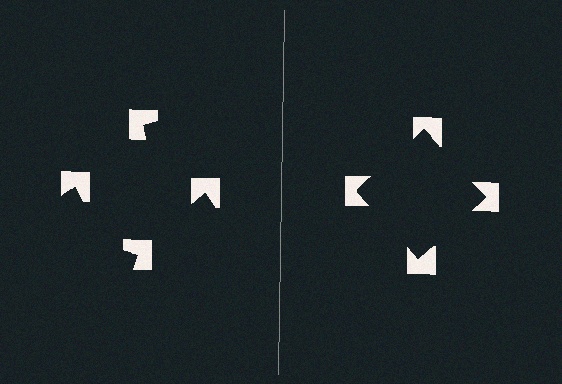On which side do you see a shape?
An illusory square appears on the right side. On the left side the wedge cuts are rotated, so no coherent shape forms.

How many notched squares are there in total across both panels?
8 — 4 on each side.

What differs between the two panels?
The notched squares are positioned identically on both sides; only the wedge orientations differ. On the right they align to a square; on the left they are misaligned.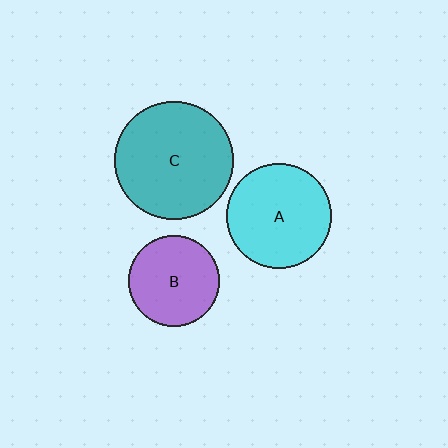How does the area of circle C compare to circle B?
Approximately 1.7 times.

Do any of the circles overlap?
No, none of the circles overlap.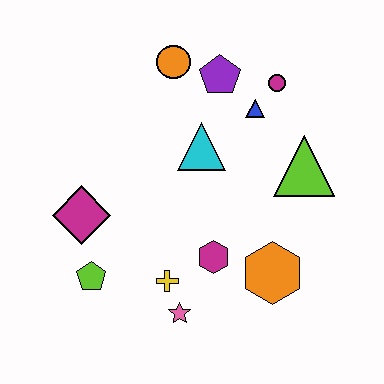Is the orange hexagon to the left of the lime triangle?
Yes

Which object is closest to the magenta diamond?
The lime pentagon is closest to the magenta diamond.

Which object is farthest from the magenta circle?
The lime pentagon is farthest from the magenta circle.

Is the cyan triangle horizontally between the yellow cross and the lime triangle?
Yes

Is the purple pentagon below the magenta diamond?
No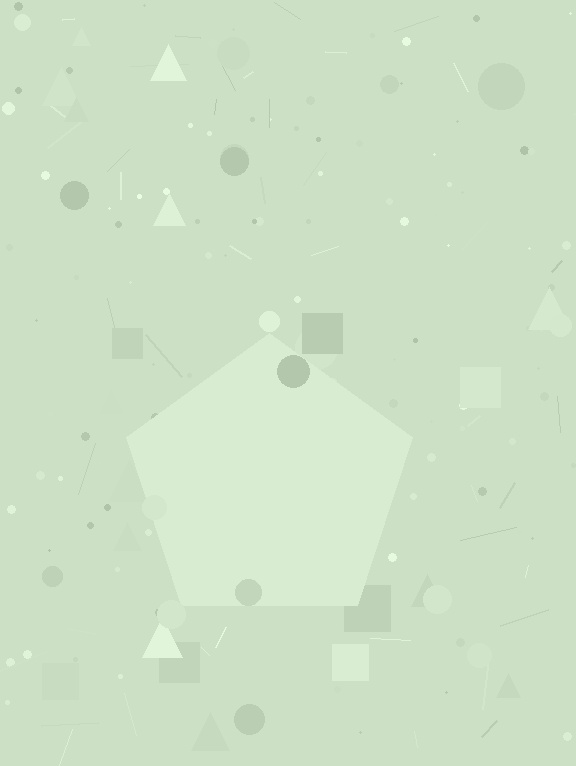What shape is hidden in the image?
A pentagon is hidden in the image.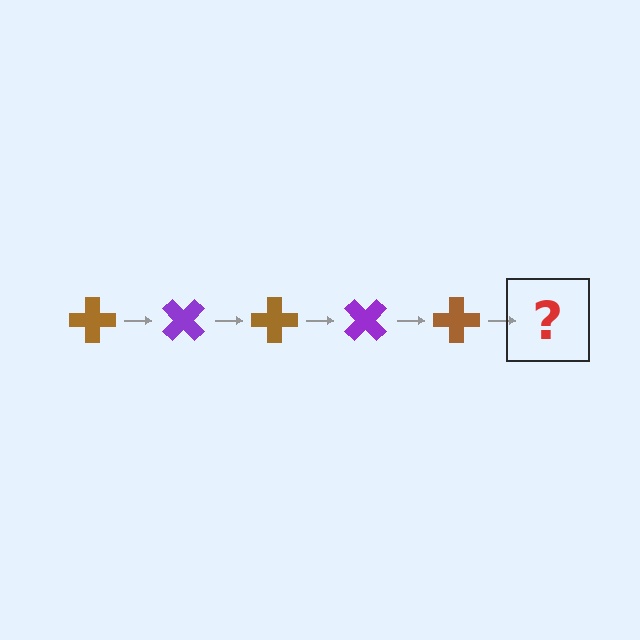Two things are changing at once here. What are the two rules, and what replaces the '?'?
The two rules are that it rotates 45 degrees each step and the color cycles through brown and purple. The '?' should be a purple cross, rotated 225 degrees from the start.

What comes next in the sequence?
The next element should be a purple cross, rotated 225 degrees from the start.